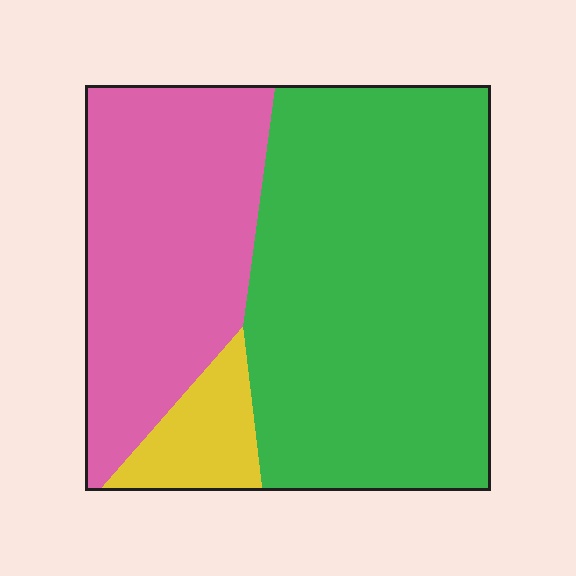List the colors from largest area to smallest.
From largest to smallest: green, pink, yellow.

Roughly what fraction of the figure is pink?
Pink covers around 35% of the figure.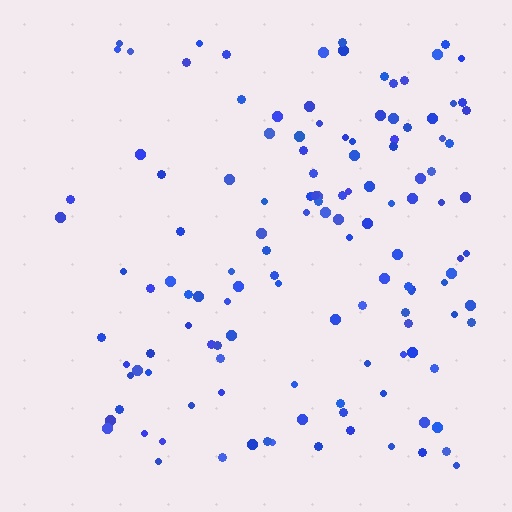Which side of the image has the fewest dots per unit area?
The left.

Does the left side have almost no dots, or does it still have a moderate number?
Still a moderate number, just noticeably fewer than the right.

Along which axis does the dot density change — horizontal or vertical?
Horizontal.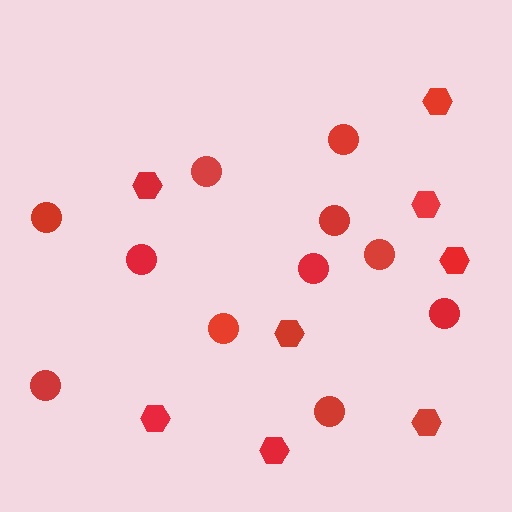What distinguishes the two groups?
There are 2 groups: one group of circles (11) and one group of hexagons (8).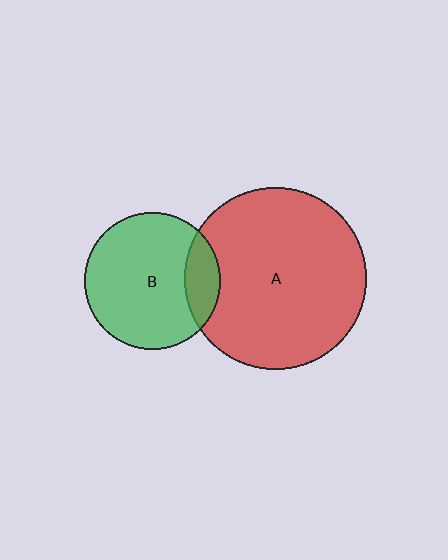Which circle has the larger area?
Circle A (red).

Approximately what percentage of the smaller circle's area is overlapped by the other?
Approximately 15%.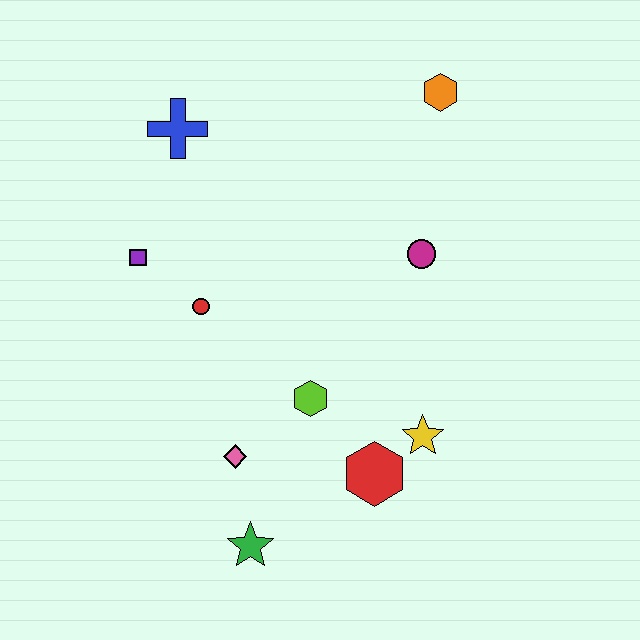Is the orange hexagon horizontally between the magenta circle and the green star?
No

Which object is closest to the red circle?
The purple square is closest to the red circle.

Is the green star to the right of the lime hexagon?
No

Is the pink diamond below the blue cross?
Yes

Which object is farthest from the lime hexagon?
The orange hexagon is farthest from the lime hexagon.